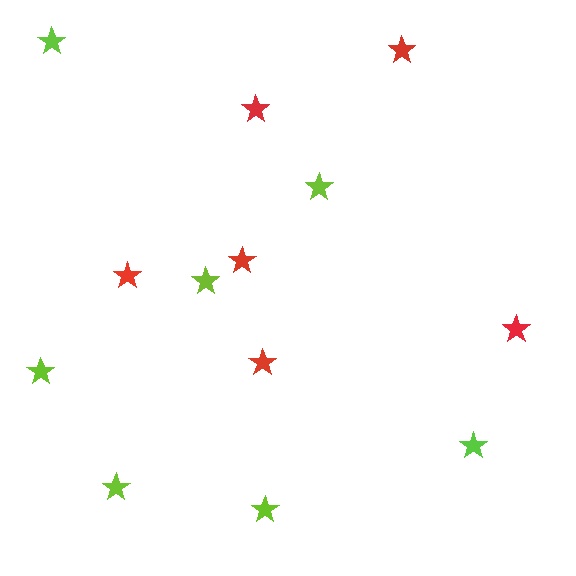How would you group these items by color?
There are 2 groups: one group of red stars (6) and one group of lime stars (7).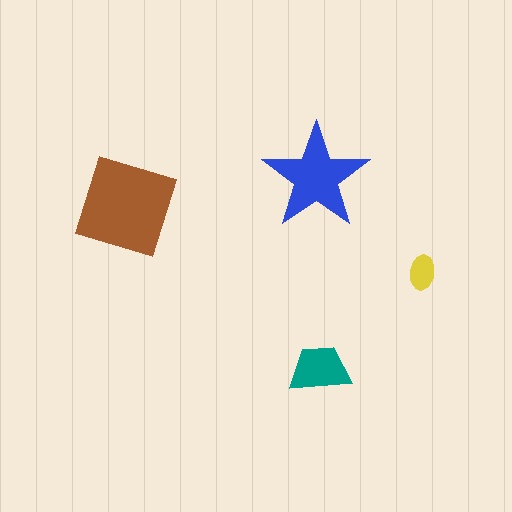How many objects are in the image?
There are 4 objects in the image.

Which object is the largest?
The brown diamond.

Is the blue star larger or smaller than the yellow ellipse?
Larger.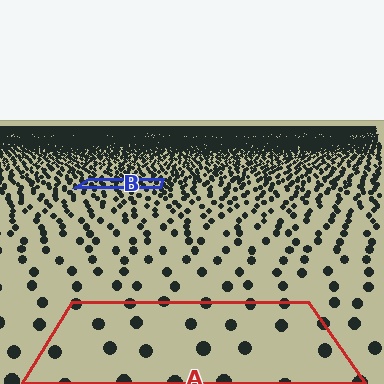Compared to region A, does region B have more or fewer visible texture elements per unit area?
Region B has more texture elements per unit area — they are packed more densely because it is farther away.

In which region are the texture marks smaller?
The texture marks are smaller in region B, because it is farther away.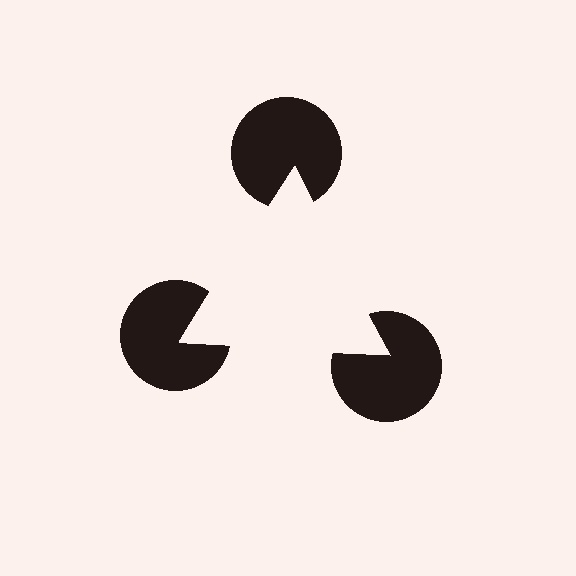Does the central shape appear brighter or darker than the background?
It typically appears slightly brighter than the background, even though no actual brightness change is drawn.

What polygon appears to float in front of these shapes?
An illusory triangle — its edges are inferred from the aligned wedge cuts in the pac-man discs, not physically drawn.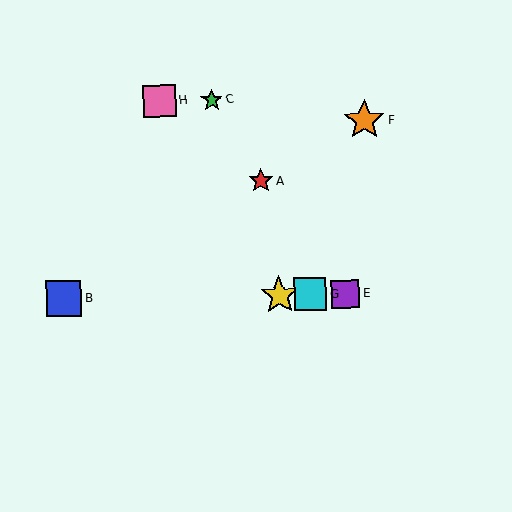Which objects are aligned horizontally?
Objects B, D, E, G are aligned horizontally.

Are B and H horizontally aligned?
No, B is at y≈298 and H is at y≈101.